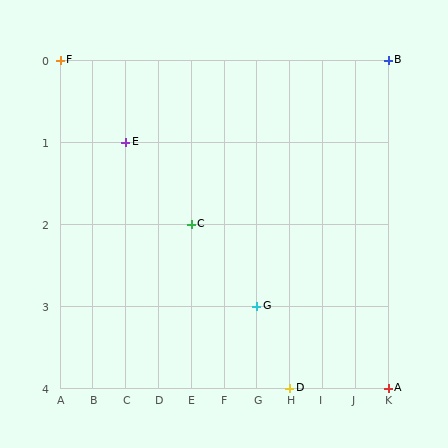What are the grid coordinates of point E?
Point E is at grid coordinates (C, 1).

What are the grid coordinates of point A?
Point A is at grid coordinates (K, 4).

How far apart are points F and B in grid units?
Points F and B are 10 columns apart.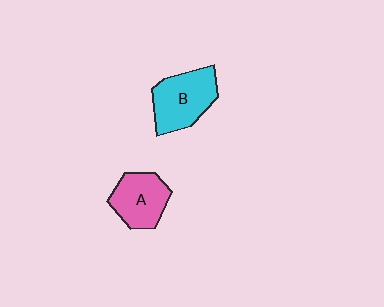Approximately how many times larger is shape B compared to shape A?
Approximately 1.2 times.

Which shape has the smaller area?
Shape A (pink).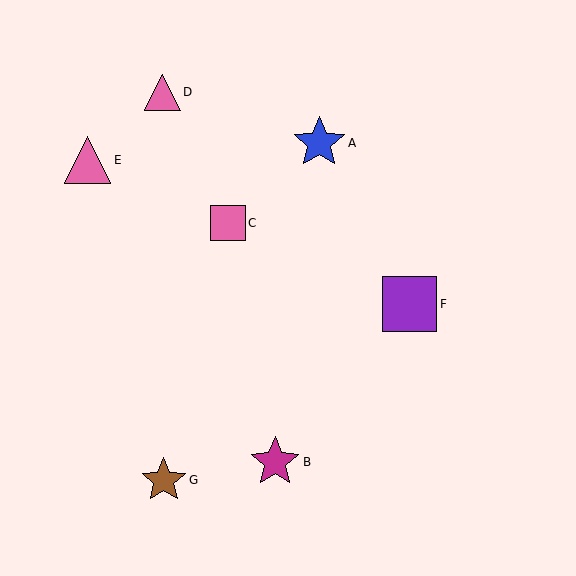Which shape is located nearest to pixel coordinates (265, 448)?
The magenta star (labeled B) at (275, 462) is nearest to that location.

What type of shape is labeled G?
Shape G is a brown star.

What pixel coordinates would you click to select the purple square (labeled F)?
Click at (410, 304) to select the purple square F.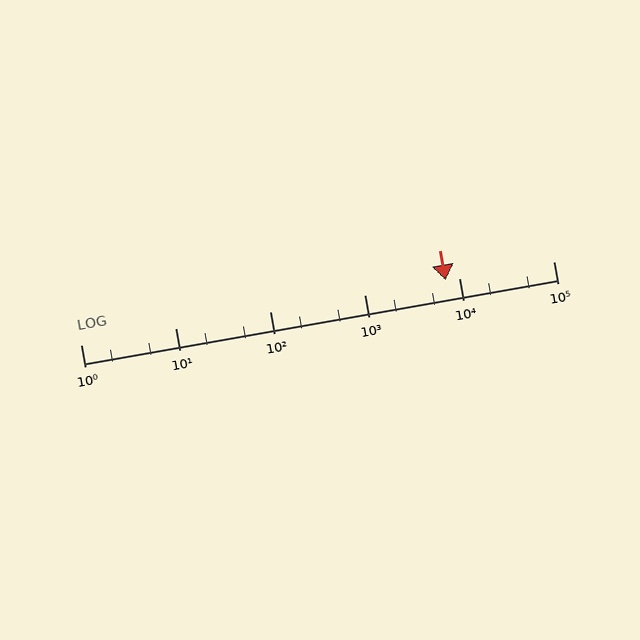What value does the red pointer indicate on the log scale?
The pointer indicates approximately 7200.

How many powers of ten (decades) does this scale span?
The scale spans 5 decades, from 1 to 100000.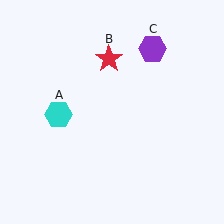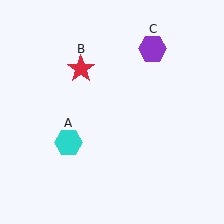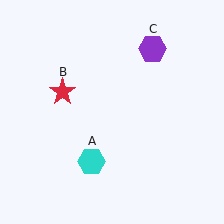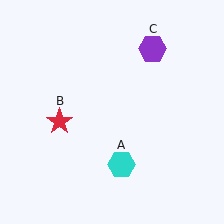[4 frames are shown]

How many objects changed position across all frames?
2 objects changed position: cyan hexagon (object A), red star (object B).